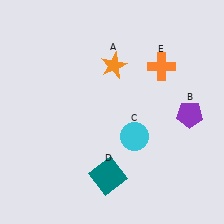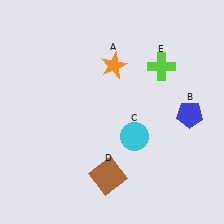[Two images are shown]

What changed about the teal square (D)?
In Image 1, D is teal. In Image 2, it changed to brown.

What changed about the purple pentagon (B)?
In Image 1, B is purple. In Image 2, it changed to blue.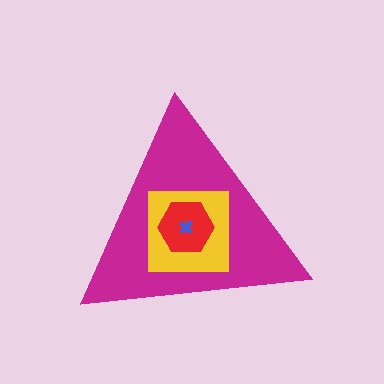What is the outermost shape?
The magenta triangle.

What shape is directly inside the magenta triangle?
The yellow square.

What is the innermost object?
The blue cross.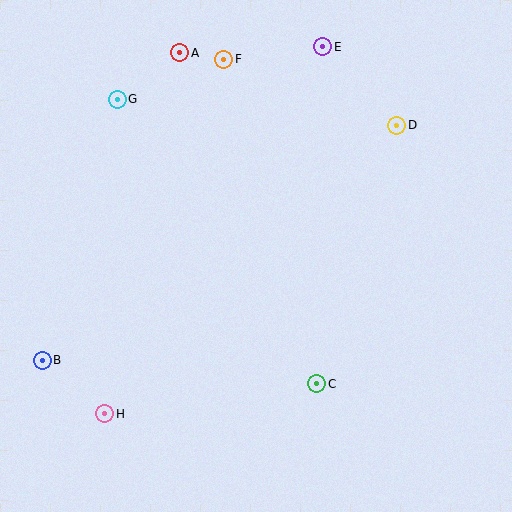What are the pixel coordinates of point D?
Point D is at (397, 125).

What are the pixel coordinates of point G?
Point G is at (117, 99).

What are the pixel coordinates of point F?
Point F is at (224, 59).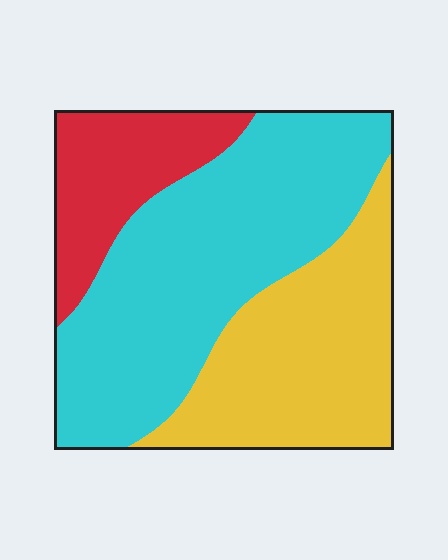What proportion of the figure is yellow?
Yellow covers 33% of the figure.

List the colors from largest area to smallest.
From largest to smallest: cyan, yellow, red.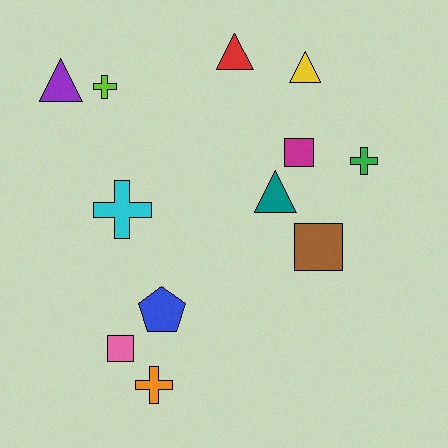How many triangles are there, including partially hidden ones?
There are 4 triangles.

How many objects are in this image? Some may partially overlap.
There are 12 objects.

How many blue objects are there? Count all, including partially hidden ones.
There is 1 blue object.